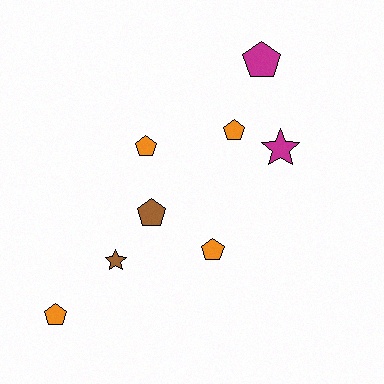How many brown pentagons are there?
There is 1 brown pentagon.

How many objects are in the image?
There are 8 objects.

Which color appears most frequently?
Orange, with 4 objects.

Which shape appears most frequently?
Pentagon, with 6 objects.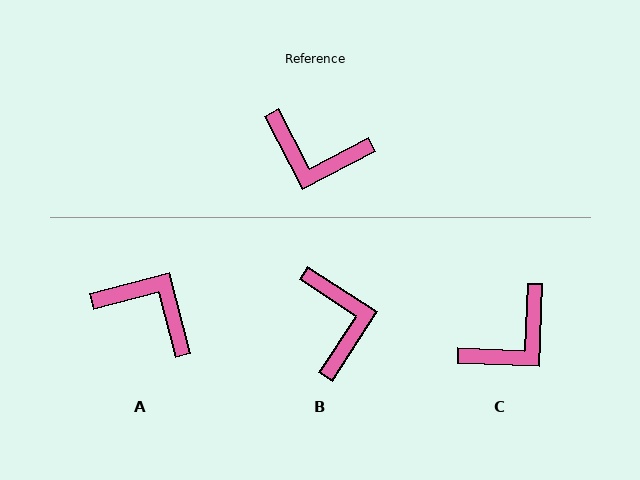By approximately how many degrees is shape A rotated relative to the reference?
Approximately 167 degrees counter-clockwise.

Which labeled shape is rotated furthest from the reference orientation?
A, about 167 degrees away.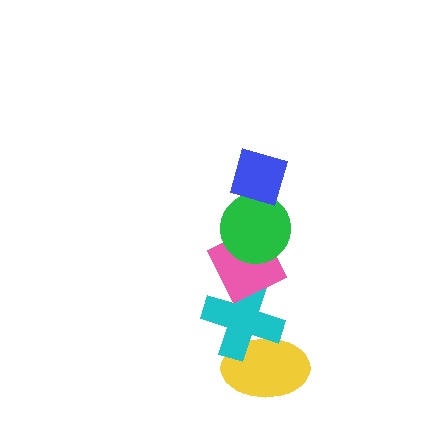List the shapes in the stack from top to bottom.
From top to bottom: the blue diamond, the green circle, the pink diamond, the cyan cross, the yellow ellipse.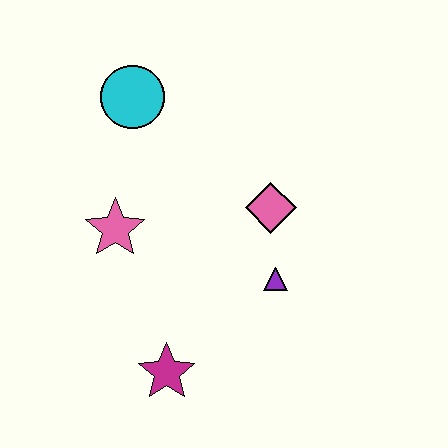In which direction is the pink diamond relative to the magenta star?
The pink diamond is above the magenta star.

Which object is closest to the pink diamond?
The purple triangle is closest to the pink diamond.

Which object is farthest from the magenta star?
The cyan circle is farthest from the magenta star.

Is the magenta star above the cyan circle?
No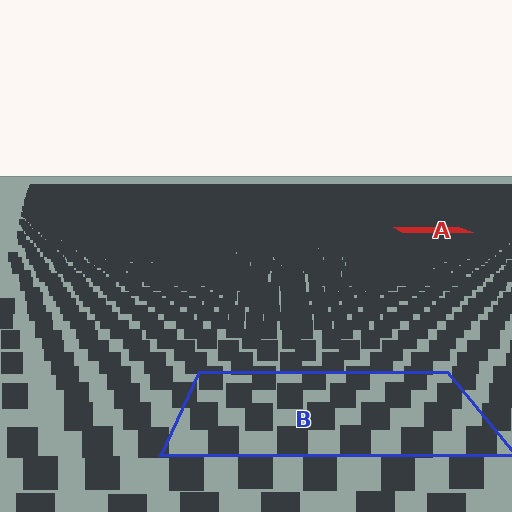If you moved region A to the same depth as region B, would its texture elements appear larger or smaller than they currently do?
They would appear larger. At a closer depth, the same texture elements are projected at a bigger on-screen size.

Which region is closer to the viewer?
Region B is closer. The texture elements there are larger and more spread out.